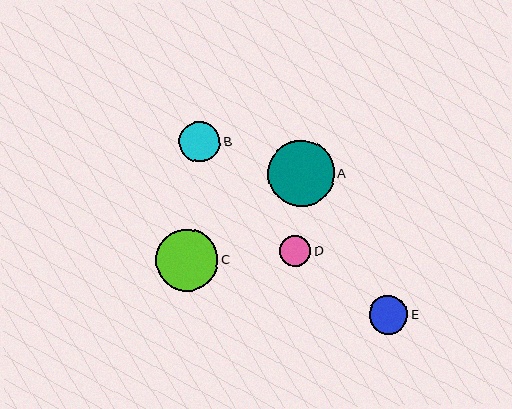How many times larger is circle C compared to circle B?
Circle C is approximately 1.5 times the size of circle B.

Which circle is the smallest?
Circle D is the smallest with a size of approximately 31 pixels.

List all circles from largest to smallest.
From largest to smallest: A, C, B, E, D.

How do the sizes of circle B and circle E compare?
Circle B and circle E are approximately the same size.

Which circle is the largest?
Circle A is the largest with a size of approximately 67 pixels.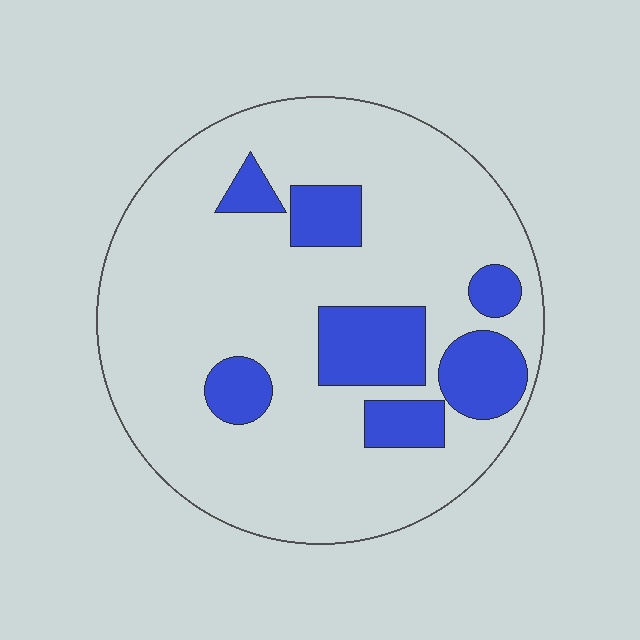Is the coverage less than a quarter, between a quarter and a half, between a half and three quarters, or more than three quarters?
Less than a quarter.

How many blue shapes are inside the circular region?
7.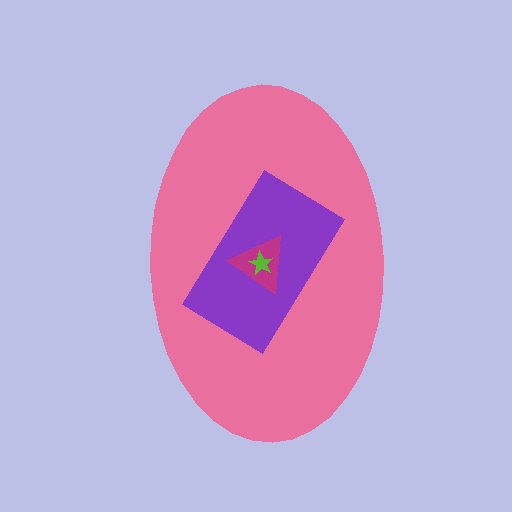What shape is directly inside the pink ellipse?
The purple rectangle.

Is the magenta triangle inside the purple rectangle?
Yes.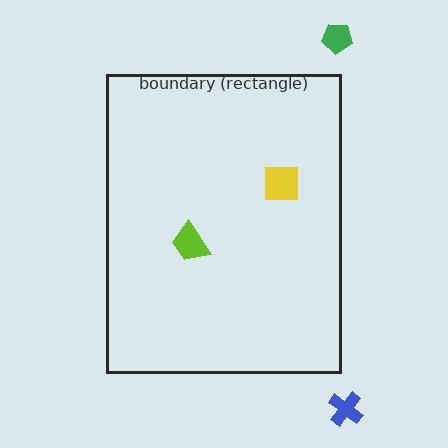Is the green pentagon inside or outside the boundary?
Outside.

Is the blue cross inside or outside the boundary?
Outside.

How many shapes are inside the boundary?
2 inside, 2 outside.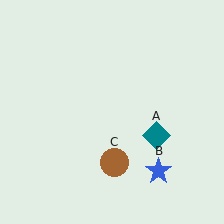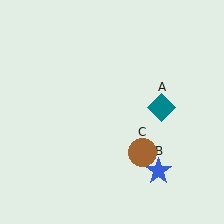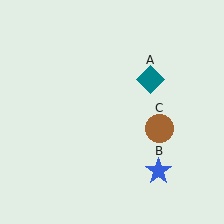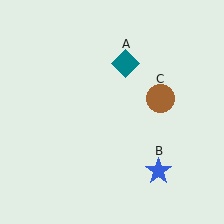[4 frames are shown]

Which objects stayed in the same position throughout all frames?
Blue star (object B) remained stationary.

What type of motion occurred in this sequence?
The teal diamond (object A), brown circle (object C) rotated counterclockwise around the center of the scene.